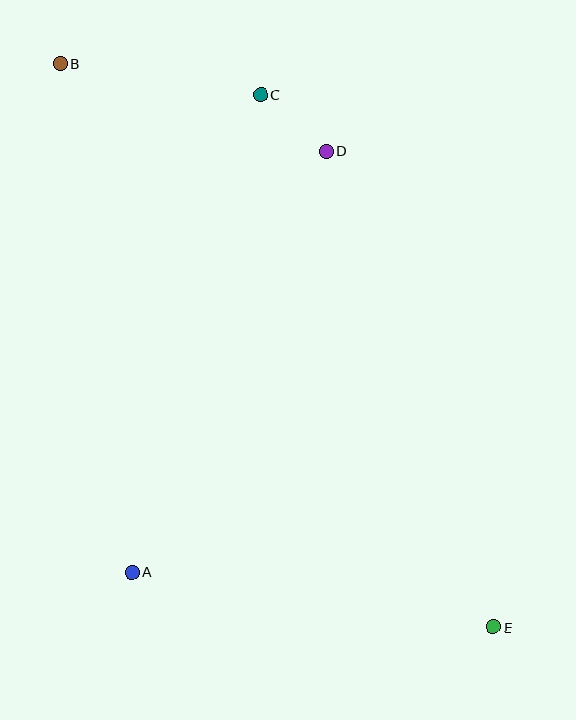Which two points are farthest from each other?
Points B and E are farthest from each other.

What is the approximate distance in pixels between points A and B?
The distance between A and B is approximately 514 pixels.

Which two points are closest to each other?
Points C and D are closest to each other.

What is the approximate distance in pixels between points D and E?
The distance between D and E is approximately 504 pixels.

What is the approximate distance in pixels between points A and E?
The distance between A and E is approximately 365 pixels.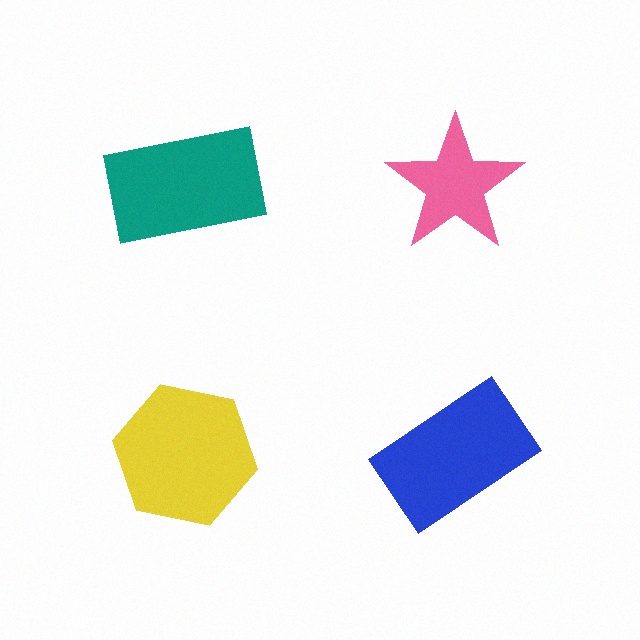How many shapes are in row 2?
2 shapes.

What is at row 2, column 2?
A blue rectangle.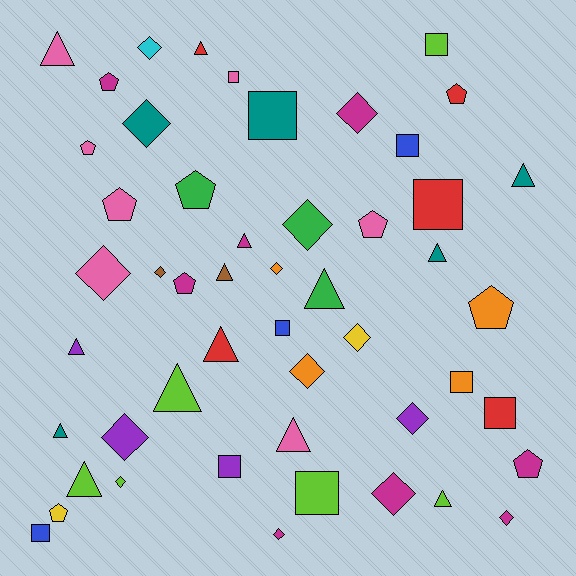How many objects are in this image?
There are 50 objects.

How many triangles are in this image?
There are 14 triangles.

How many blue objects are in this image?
There are 3 blue objects.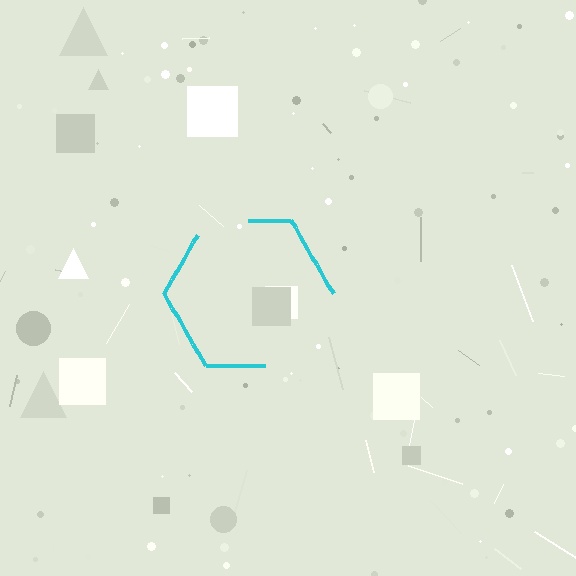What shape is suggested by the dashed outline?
The dashed outline suggests a hexagon.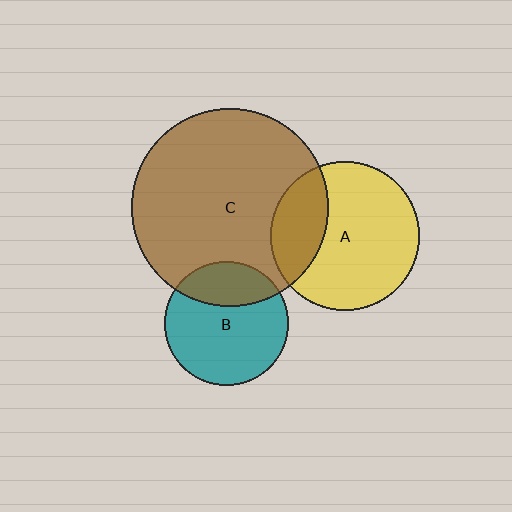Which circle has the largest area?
Circle C (brown).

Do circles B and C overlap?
Yes.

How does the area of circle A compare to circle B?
Approximately 1.5 times.